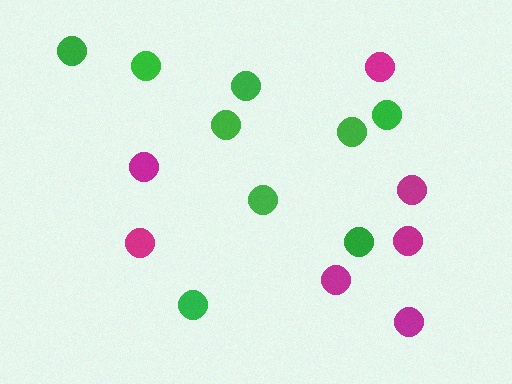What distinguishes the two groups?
There are 2 groups: one group of green circles (9) and one group of magenta circles (7).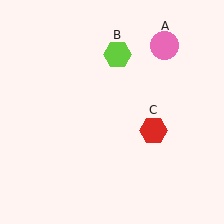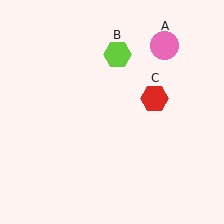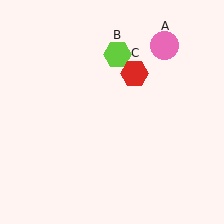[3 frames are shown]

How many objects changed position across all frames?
1 object changed position: red hexagon (object C).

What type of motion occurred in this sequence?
The red hexagon (object C) rotated counterclockwise around the center of the scene.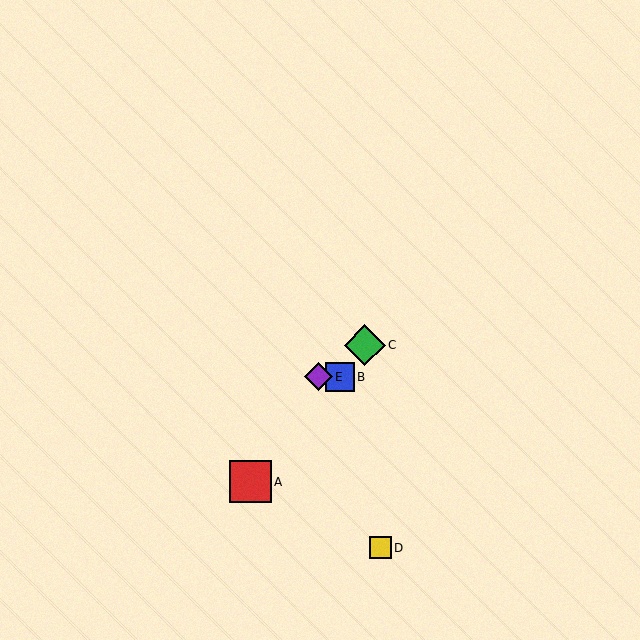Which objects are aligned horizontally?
Objects B, E are aligned horizontally.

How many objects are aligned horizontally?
2 objects (B, E) are aligned horizontally.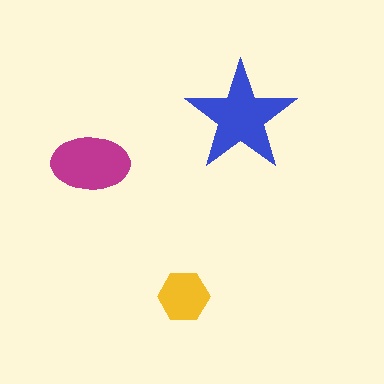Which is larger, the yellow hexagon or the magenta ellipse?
The magenta ellipse.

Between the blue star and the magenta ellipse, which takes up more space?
The blue star.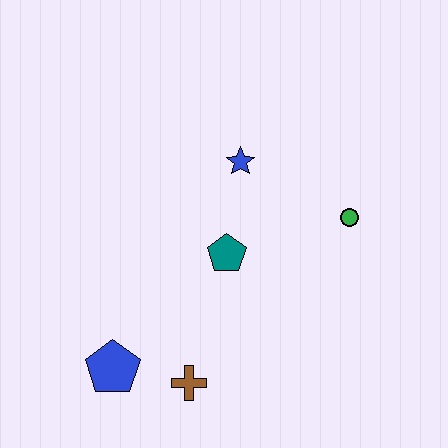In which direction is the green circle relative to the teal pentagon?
The green circle is to the right of the teal pentagon.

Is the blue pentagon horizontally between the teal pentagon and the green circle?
No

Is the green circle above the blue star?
No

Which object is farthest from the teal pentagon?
The blue pentagon is farthest from the teal pentagon.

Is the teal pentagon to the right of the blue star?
No